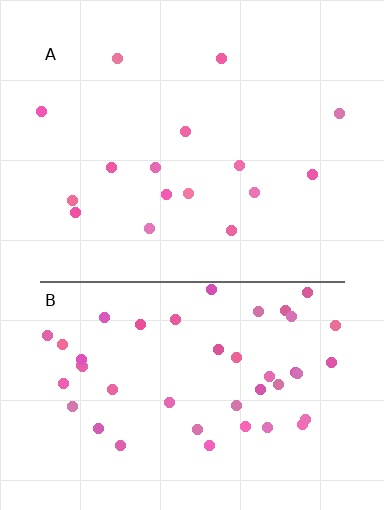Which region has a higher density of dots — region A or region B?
B (the bottom).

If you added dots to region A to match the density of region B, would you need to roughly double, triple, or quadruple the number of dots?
Approximately triple.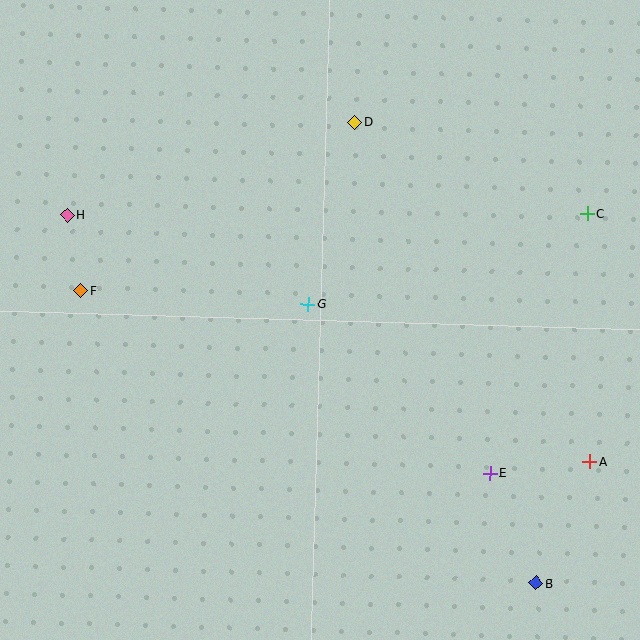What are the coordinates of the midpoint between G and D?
The midpoint between G and D is at (331, 213).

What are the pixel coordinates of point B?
Point B is at (536, 583).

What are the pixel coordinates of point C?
Point C is at (588, 213).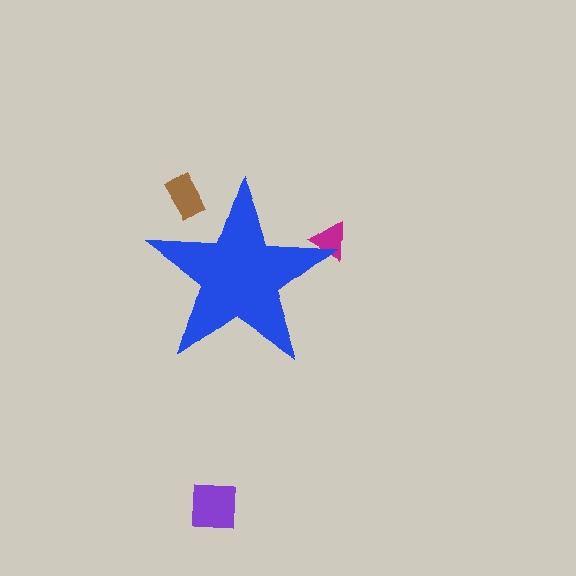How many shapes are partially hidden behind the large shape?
2 shapes are partially hidden.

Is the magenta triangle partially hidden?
Yes, the magenta triangle is partially hidden behind the blue star.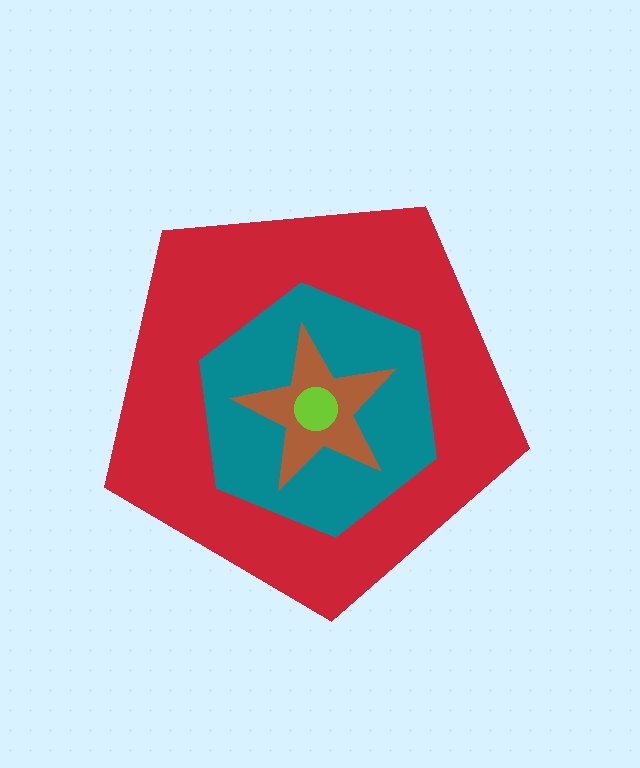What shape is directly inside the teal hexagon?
The brown star.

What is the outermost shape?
The red pentagon.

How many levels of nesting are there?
4.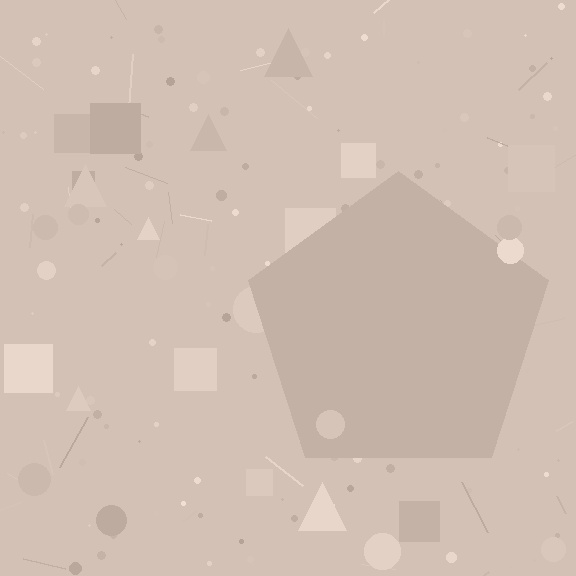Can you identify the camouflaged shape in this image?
The camouflaged shape is a pentagon.